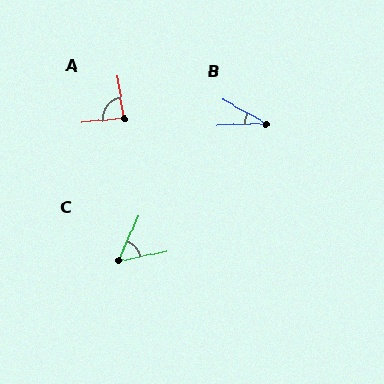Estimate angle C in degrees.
Approximately 54 degrees.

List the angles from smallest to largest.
B (31°), C (54°), A (88°).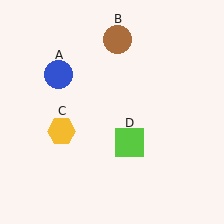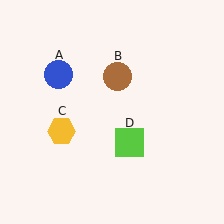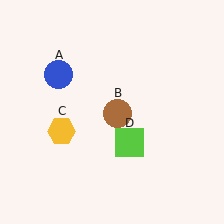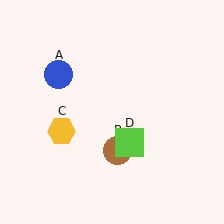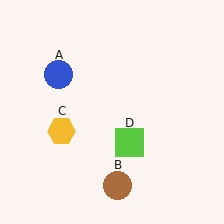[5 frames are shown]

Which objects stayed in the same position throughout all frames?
Blue circle (object A) and yellow hexagon (object C) and lime square (object D) remained stationary.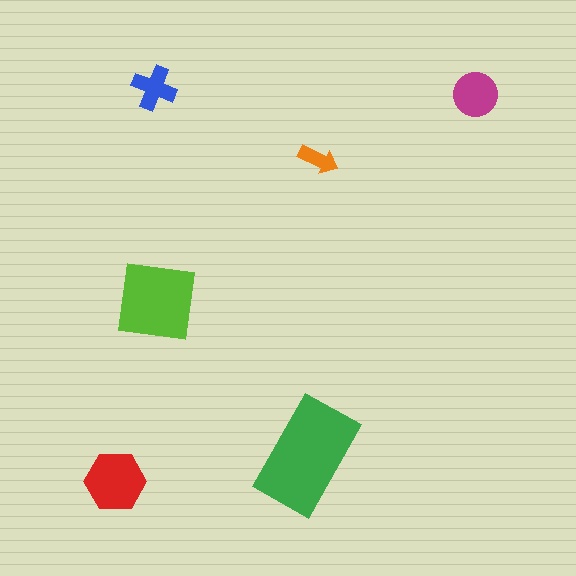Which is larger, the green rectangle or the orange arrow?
The green rectangle.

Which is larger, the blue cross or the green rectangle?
The green rectangle.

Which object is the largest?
The green rectangle.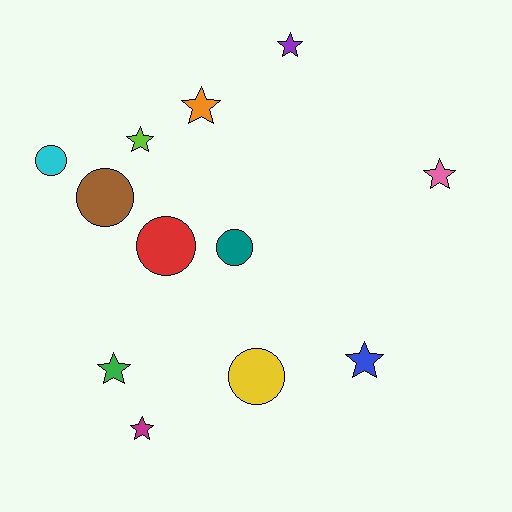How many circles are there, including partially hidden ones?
There are 5 circles.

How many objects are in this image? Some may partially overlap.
There are 12 objects.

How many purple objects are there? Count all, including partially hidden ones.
There is 1 purple object.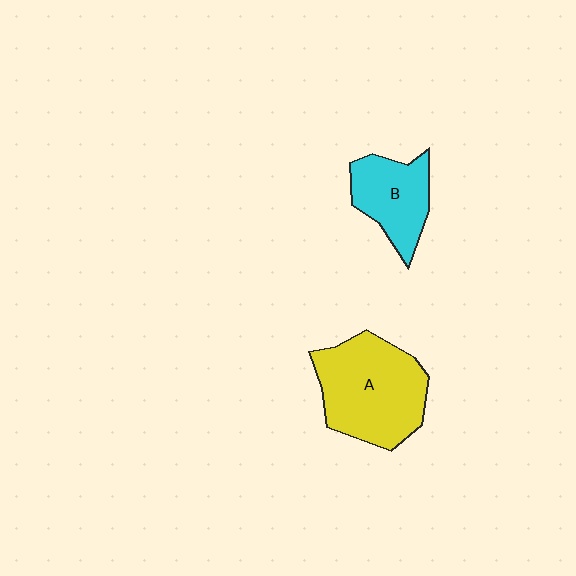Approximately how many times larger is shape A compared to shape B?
Approximately 1.7 times.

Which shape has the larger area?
Shape A (yellow).